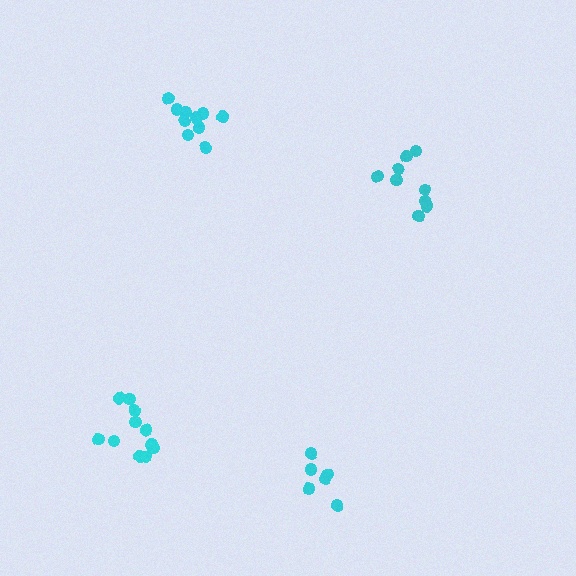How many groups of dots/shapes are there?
There are 4 groups.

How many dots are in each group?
Group 1: 11 dots, Group 2: 6 dots, Group 3: 9 dots, Group 4: 10 dots (36 total).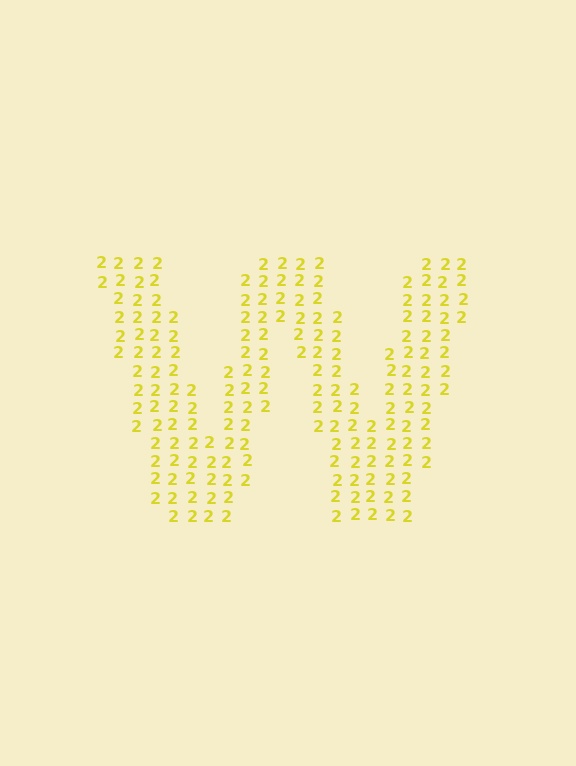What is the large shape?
The large shape is the letter W.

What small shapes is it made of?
It is made of small digit 2's.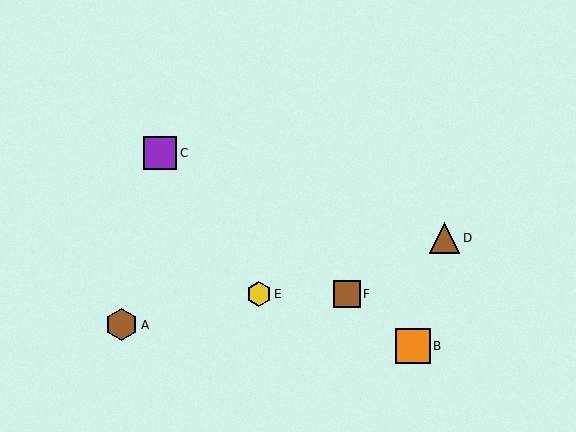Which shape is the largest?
The orange square (labeled B) is the largest.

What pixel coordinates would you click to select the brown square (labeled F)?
Click at (347, 294) to select the brown square F.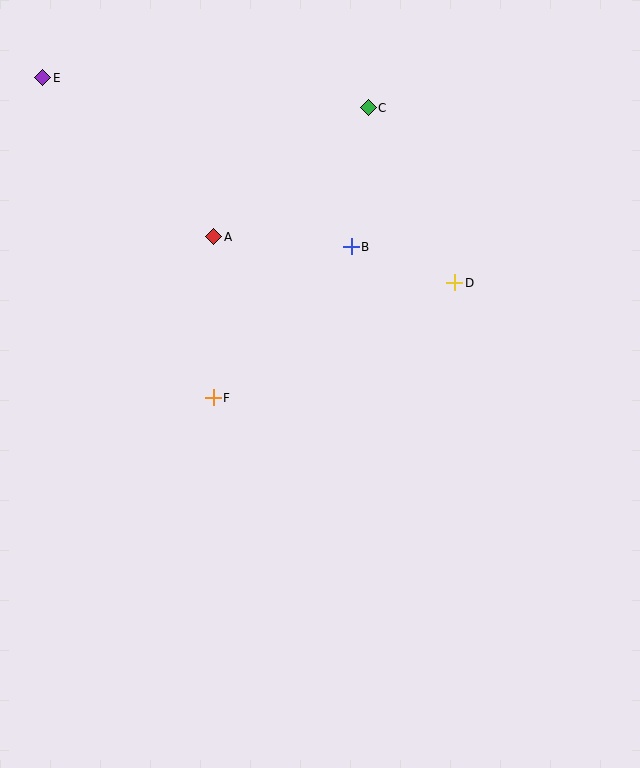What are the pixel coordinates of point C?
Point C is at (368, 108).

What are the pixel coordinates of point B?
Point B is at (351, 247).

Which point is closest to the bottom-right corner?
Point D is closest to the bottom-right corner.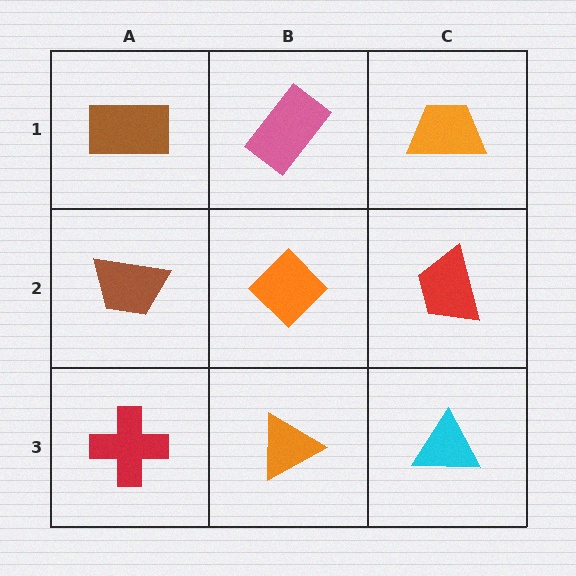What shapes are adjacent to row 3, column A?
A brown trapezoid (row 2, column A), an orange triangle (row 3, column B).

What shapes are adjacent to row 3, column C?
A red trapezoid (row 2, column C), an orange triangle (row 3, column B).